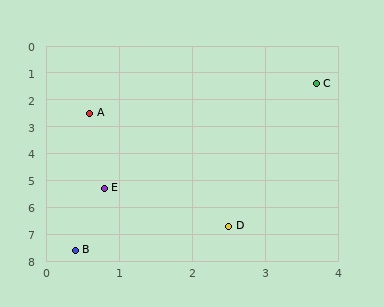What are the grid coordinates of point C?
Point C is at approximately (3.7, 1.4).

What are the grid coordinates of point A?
Point A is at approximately (0.6, 2.5).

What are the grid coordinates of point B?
Point B is at approximately (0.4, 7.6).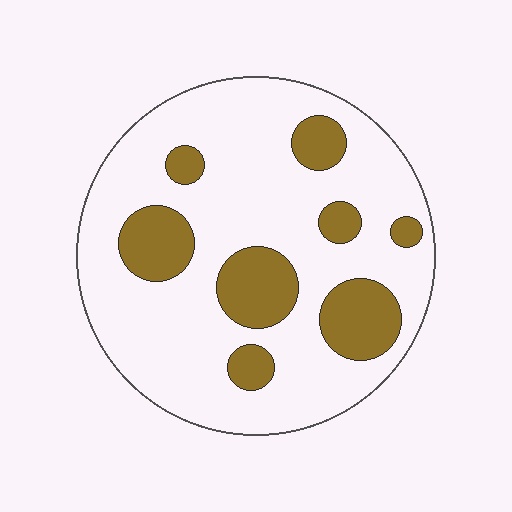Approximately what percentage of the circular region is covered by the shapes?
Approximately 25%.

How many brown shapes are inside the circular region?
8.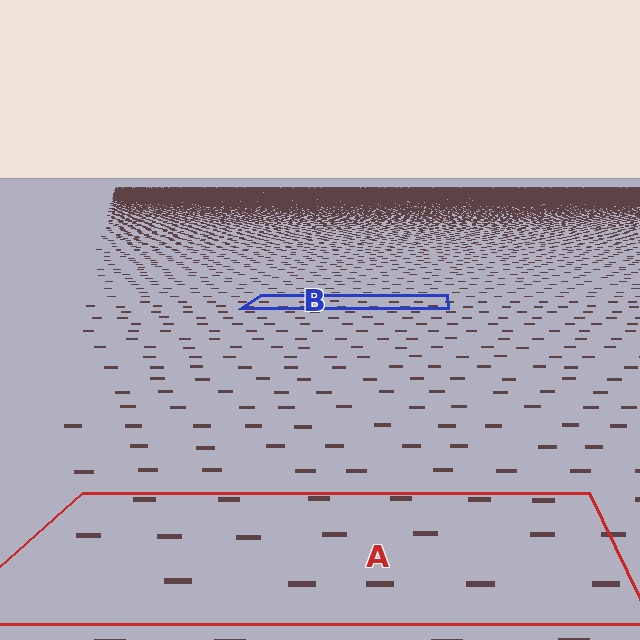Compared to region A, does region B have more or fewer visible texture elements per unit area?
Region B has more texture elements per unit area — they are packed more densely because it is farther away.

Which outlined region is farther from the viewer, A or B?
Region B is farther from the viewer — the texture elements inside it appear smaller and more densely packed.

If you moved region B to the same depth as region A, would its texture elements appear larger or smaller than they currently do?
They would appear larger. At a closer depth, the same texture elements are projected at a bigger on-screen size.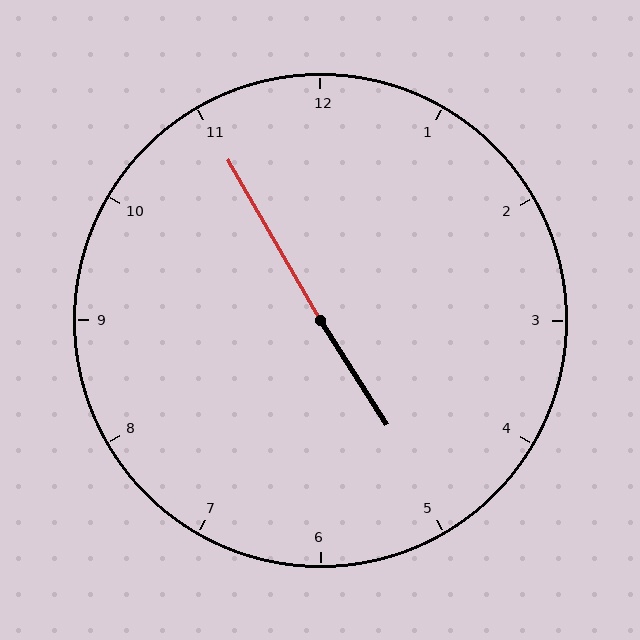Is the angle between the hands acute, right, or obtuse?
It is obtuse.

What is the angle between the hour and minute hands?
Approximately 178 degrees.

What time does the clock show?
4:55.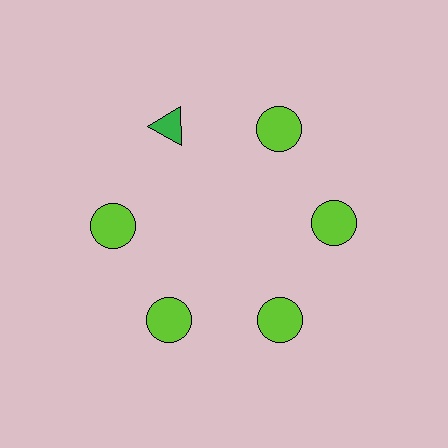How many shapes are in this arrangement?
There are 6 shapes arranged in a ring pattern.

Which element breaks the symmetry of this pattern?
The green triangle at roughly the 11 o'clock position breaks the symmetry. All other shapes are lime circles.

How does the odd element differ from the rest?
It differs in both color (green instead of lime) and shape (triangle instead of circle).